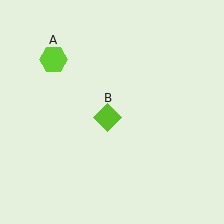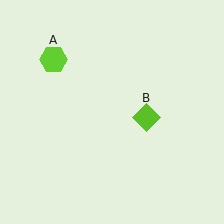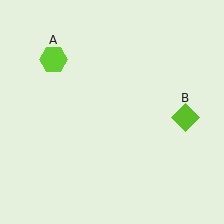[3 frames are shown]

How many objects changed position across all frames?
1 object changed position: lime diamond (object B).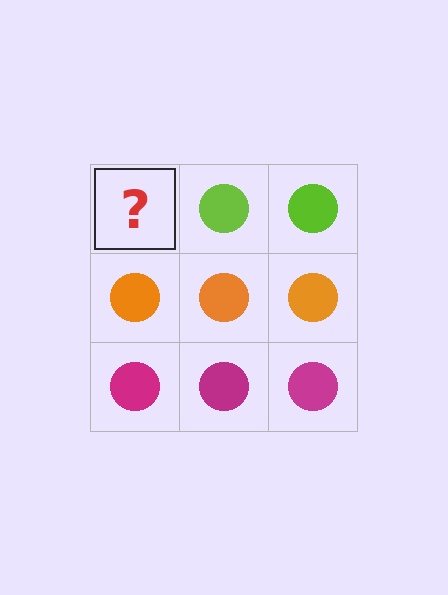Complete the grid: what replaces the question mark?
The question mark should be replaced with a lime circle.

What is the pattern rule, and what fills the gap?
The rule is that each row has a consistent color. The gap should be filled with a lime circle.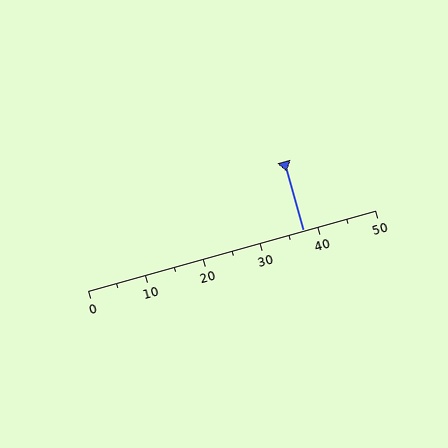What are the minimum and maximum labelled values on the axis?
The axis runs from 0 to 50.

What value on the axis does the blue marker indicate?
The marker indicates approximately 37.5.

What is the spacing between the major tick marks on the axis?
The major ticks are spaced 10 apart.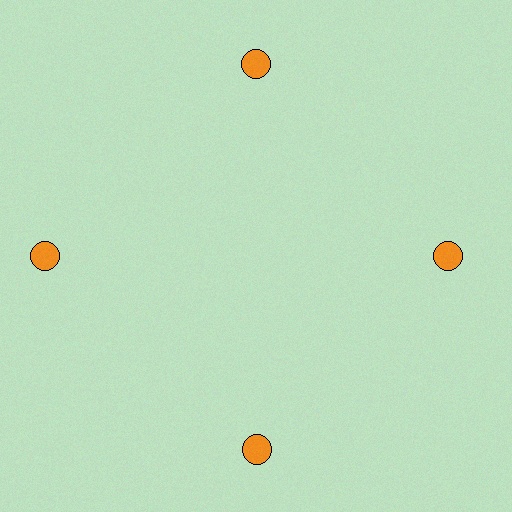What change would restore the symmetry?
The symmetry would be restored by moving it inward, back onto the ring so that all 4 circles sit at equal angles and equal distance from the center.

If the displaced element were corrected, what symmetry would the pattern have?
It would have 4-fold rotational symmetry — the pattern would map onto itself every 90 degrees.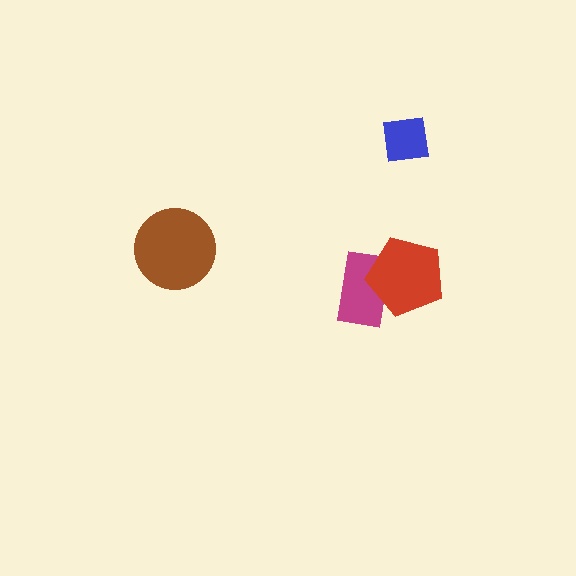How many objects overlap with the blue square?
0 objects overlap with the blue square.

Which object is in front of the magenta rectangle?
The red pentagon is in front of the magenta rectangle.